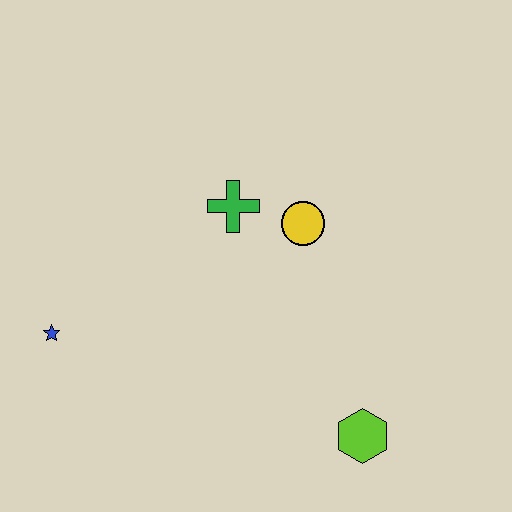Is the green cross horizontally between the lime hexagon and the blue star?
Yes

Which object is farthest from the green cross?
The lime hexagon is farthest from the green cross.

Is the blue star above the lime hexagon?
Yes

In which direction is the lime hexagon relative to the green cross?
The lime hexagon is below the green cross.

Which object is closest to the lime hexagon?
The yellow circle is closest to the lime hexagon.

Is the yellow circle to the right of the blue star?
Yes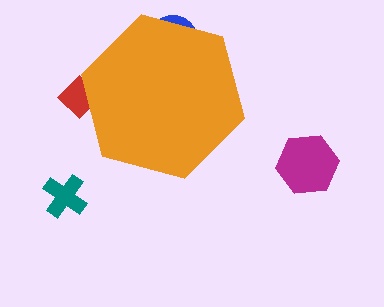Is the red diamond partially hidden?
Yes, the red diamond is partially hidden behind the orange hexagon.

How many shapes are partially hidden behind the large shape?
2 shapes are partially hidden.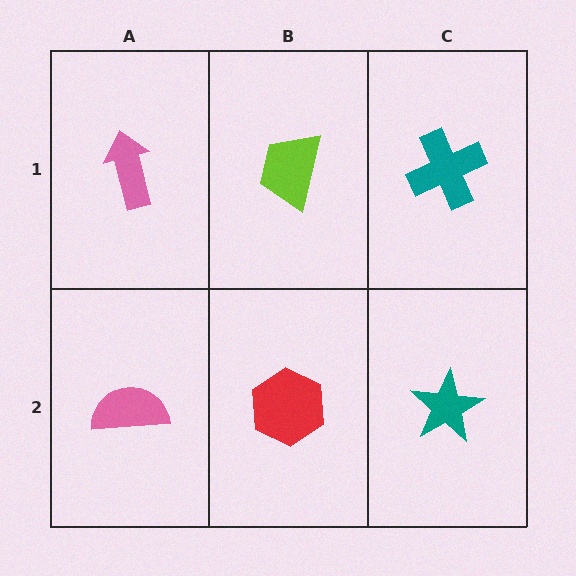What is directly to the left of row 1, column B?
A pink arrow.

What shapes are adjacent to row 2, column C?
A teal cross (row 1, column C), a red hexagon (row 2, column B).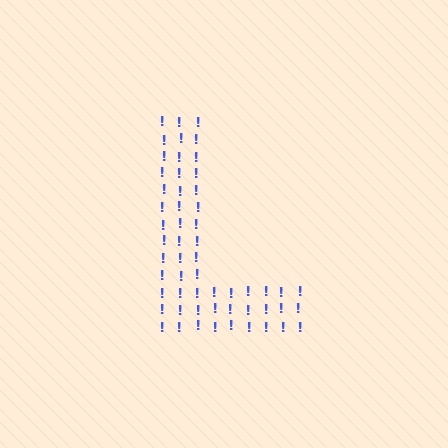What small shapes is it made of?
It is made of small exclamation marks.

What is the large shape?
The large shape is the letter L.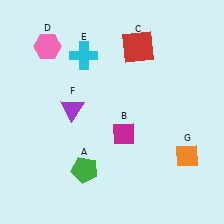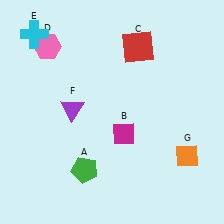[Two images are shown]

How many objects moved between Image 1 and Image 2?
1 object moved between the two images.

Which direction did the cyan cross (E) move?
The cyan cross (E) moved left.